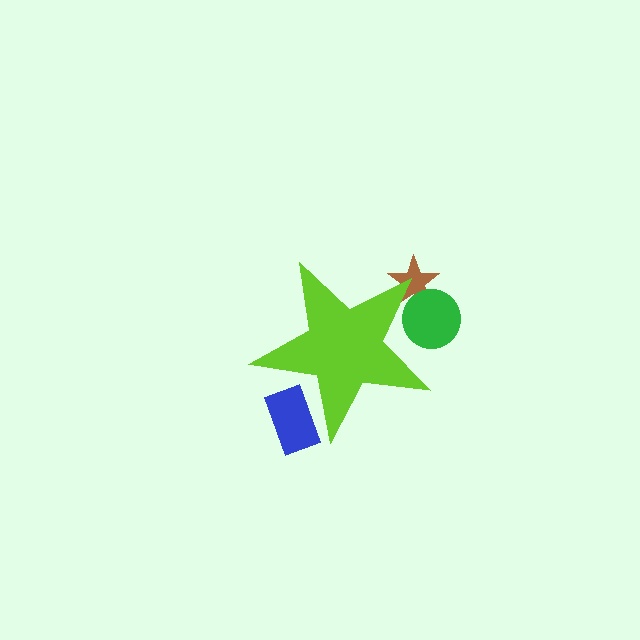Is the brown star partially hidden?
Yes, the brown star is partially hidden behind the lime star.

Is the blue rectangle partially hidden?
Yes, the blue rectangle is partially hidden behind the lime star.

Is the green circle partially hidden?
Yes, the green circle is partially hidden behind the lime star.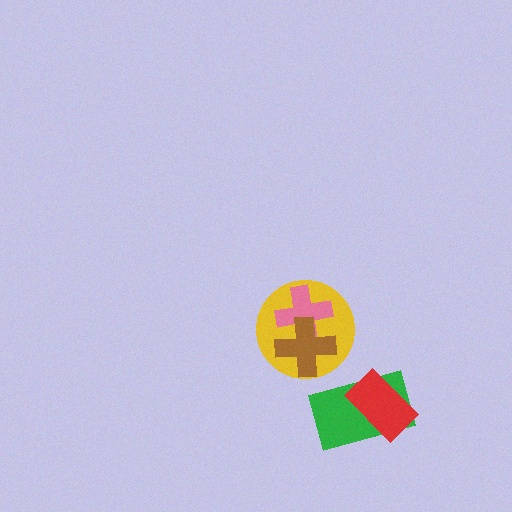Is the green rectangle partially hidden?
Yes, it is partially covered by another shape.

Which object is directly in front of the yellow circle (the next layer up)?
The pink cross is directly in front of the yellow circle.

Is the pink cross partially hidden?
Yes, it is partially covered by another shape.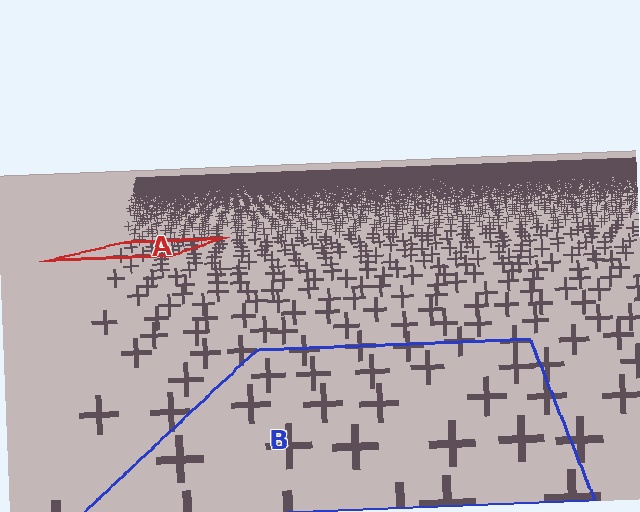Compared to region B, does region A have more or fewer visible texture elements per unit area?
Region A has more texture elements per unit area — they are packed more densely because it is farther away.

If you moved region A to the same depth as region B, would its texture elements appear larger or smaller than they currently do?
They would appear larger. At a closer depth, the same texture elements are projected at a bigger on-screen size.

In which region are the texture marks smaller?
The texture marks are smaller in region A, because it is farther away.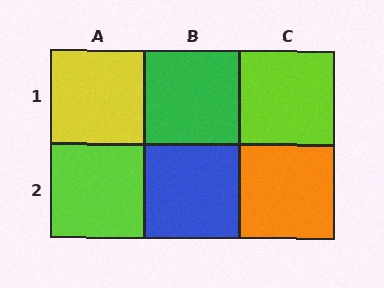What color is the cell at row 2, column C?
Orange.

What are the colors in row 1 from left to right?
Yellow, green, lime.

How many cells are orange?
1 cell is orange.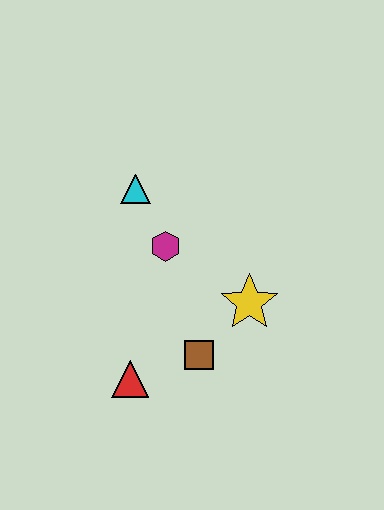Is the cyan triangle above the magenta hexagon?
Yes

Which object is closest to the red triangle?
The brown square is closest to the red triangle.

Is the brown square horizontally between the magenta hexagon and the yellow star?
Yes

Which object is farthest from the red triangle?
The cyan triangle is farthest from the red triangle.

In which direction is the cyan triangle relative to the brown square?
The cyan triangle is above the brown square.